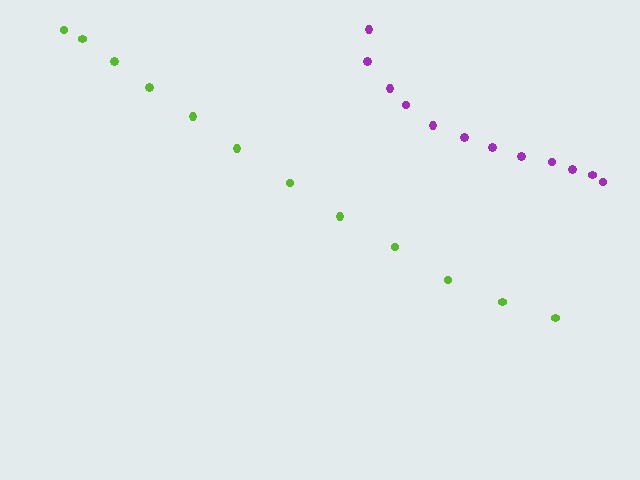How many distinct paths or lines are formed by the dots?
There are 2 distinct paths.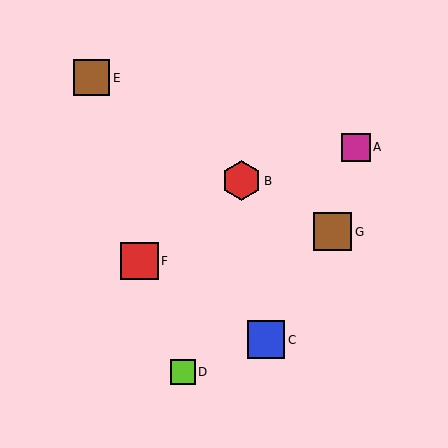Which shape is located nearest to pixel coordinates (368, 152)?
The magenta square (labeled A) at (356, 148) is nearest to that location.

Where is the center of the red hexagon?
The center of the red hexagon is at (242, 181).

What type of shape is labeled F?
Shape F is a red square.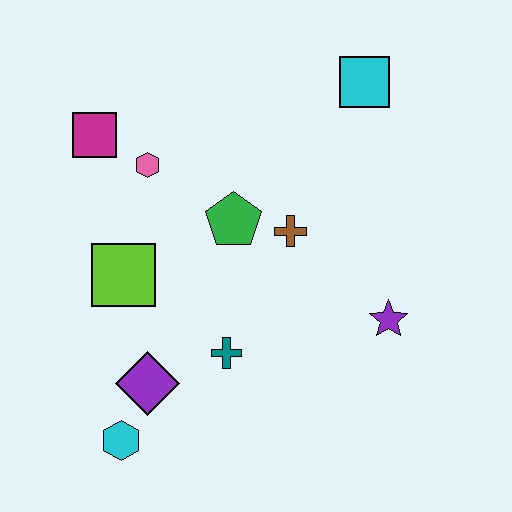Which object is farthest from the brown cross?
The cyan hexagon is farthest from the brown cross.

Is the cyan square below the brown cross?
No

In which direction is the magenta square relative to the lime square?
The magenta square is above the lime square.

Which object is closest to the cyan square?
The brown cross is closest to the cyan square.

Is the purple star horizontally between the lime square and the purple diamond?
No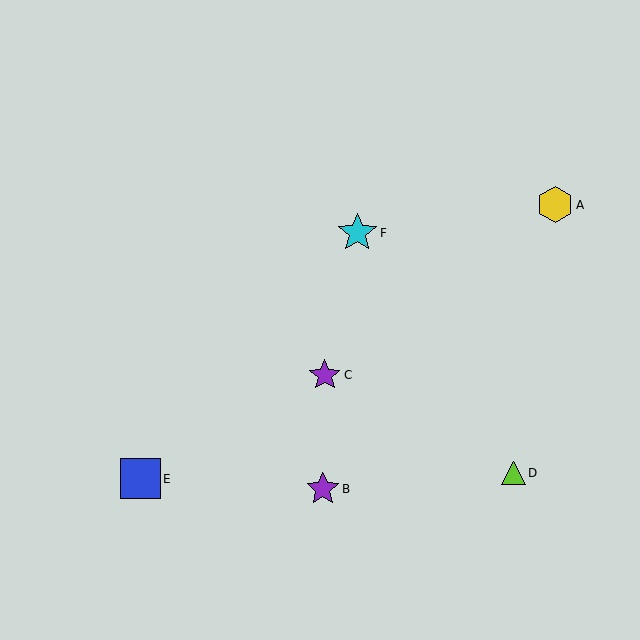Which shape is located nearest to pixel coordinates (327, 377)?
The purple star (labeled C) at (325, 375) is nearest to that location.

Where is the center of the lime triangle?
The center of the lime triangle is at (513, 473).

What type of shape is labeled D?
Shape D is a lime triangle.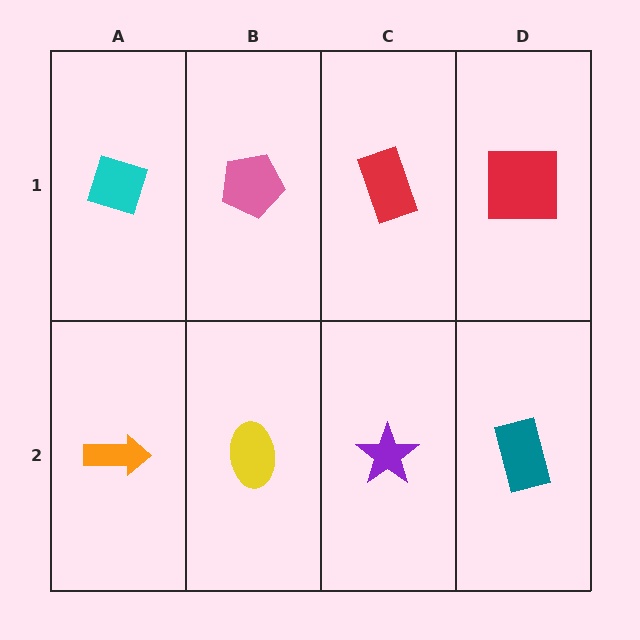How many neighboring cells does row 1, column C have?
3.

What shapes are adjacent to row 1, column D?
A teal rectangle (row 2, column D), a red rectangle (row 1, column C).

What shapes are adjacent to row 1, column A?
An orange arrow (row 2, column A), a pink pentagon (row 1, column B).